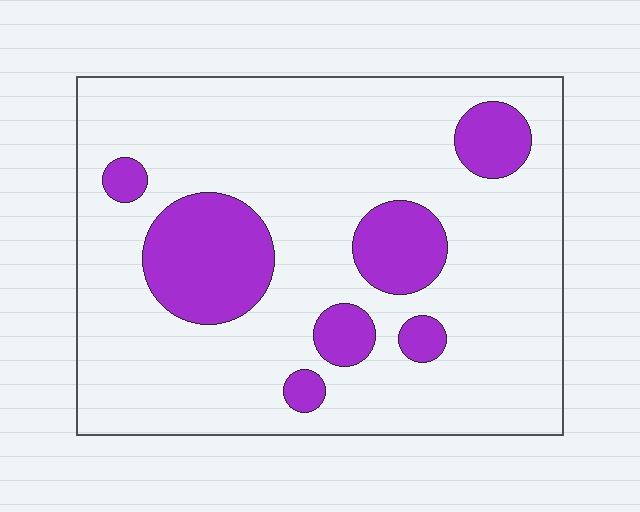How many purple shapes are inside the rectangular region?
7.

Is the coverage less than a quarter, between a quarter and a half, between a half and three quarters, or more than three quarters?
Less than a quarter.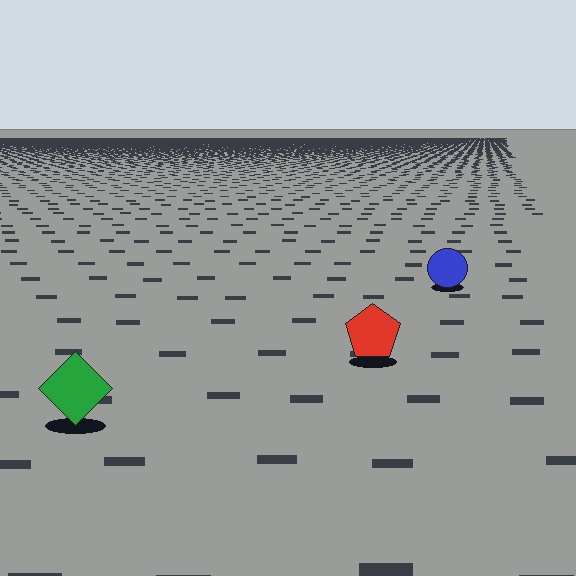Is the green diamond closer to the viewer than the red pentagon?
Yes. The green diamond is closer — you can tell from the texture gradient: the ground texture is coarser near it.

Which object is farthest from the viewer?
The blue circle is farthest from the viewer. It appears smaller and the ground texture around it is denser.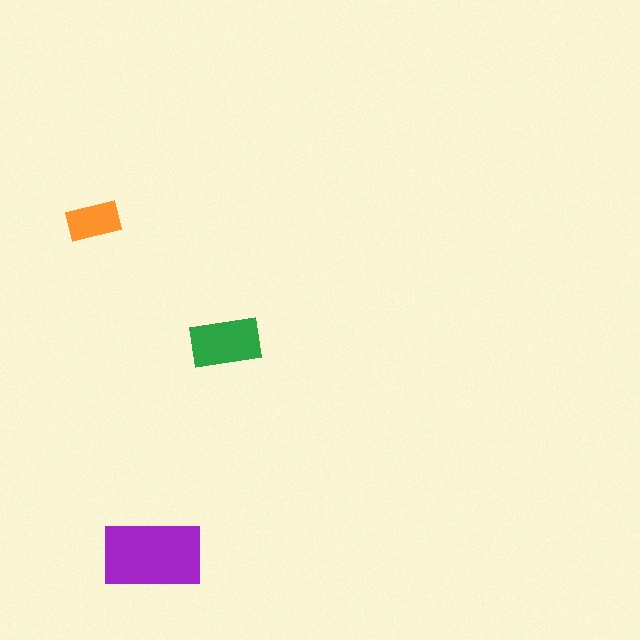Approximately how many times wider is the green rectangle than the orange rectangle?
About 1.5 times wider.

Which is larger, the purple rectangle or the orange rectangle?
The purple one.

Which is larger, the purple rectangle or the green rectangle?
The purple one.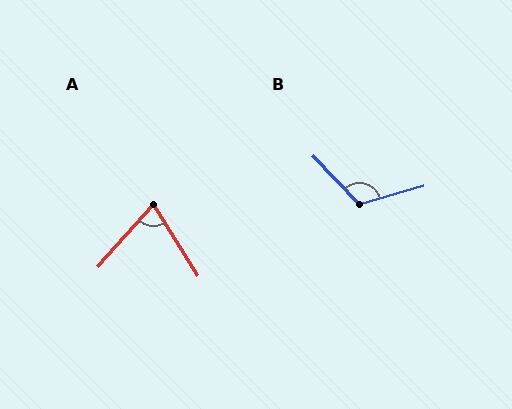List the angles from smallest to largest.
A (74°), B (117°).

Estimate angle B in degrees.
Approximately 117 degrees.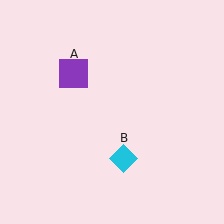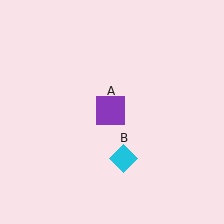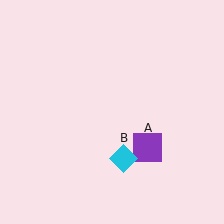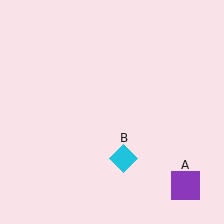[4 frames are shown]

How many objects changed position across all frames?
1 object changed position: purple square (object A).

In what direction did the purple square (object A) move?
The purple square (object A) moved down and to the right.